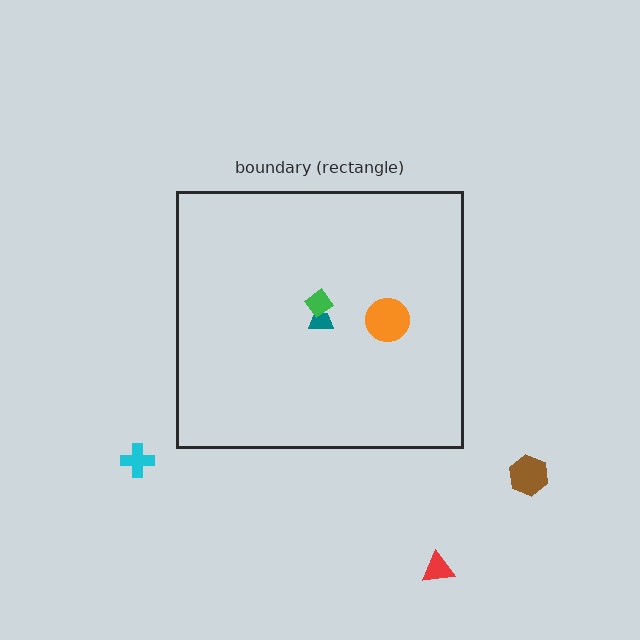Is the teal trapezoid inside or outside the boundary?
Inside.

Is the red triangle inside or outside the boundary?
Outside.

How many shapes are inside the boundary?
3 inside, 3 outside.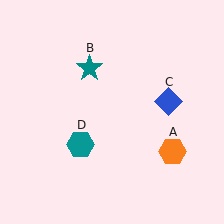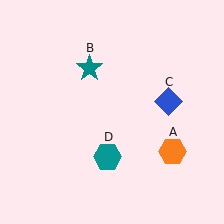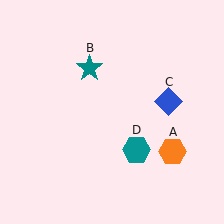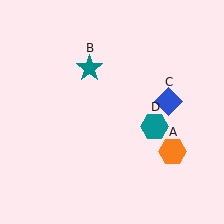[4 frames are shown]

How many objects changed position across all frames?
1 object changed position: teal hexagon (object D).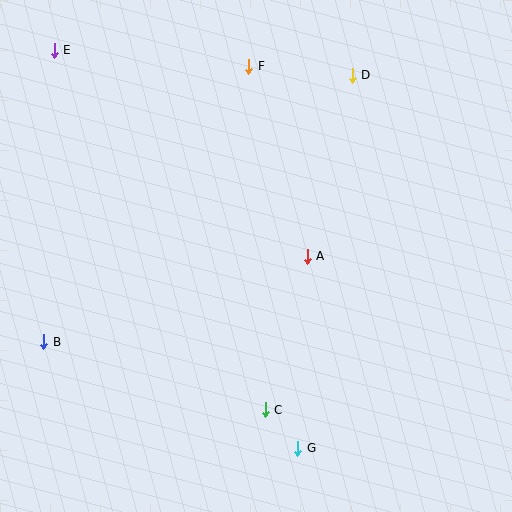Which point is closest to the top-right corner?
Point D is closest to the top-right corner.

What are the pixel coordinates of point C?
Point C is at (265, 410).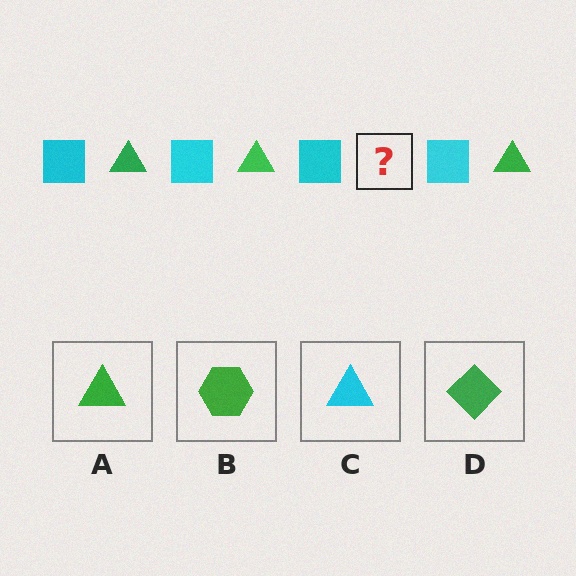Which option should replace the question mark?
Option A.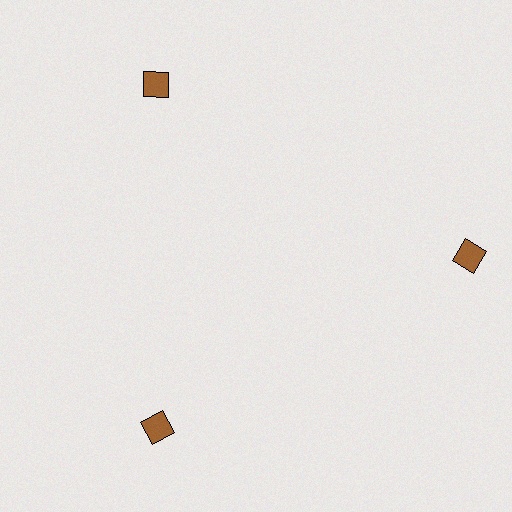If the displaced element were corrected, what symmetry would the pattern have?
It would have 3-fold rotational symmetry — the pattern would map onto itself every 120 degrees.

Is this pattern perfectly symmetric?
No. The 3 brown squares are arranged in a ring, but one element near the 3 o'clock position is pushed outward from the center, breaking the 3-fold rotational symmetry.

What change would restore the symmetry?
The symmetry would be restored by moving it inward, back onto the ring so that all 3 squares sit at equal angles and equal distance from the center.